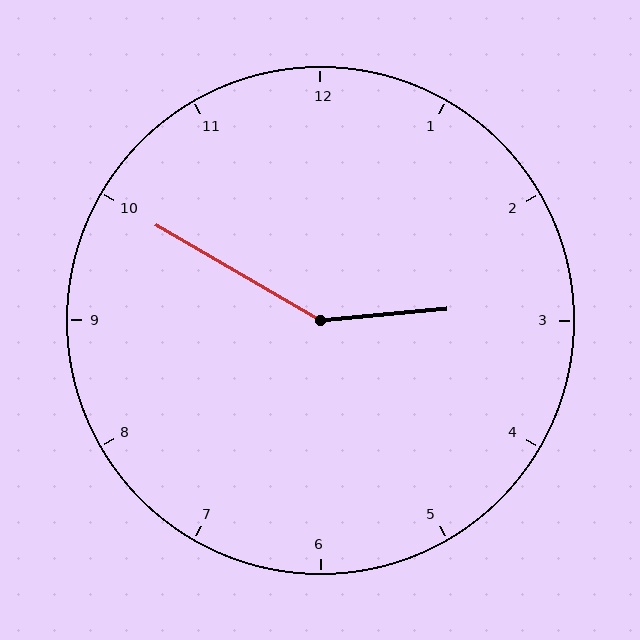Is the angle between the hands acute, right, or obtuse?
It is obtuse.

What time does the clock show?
2:50.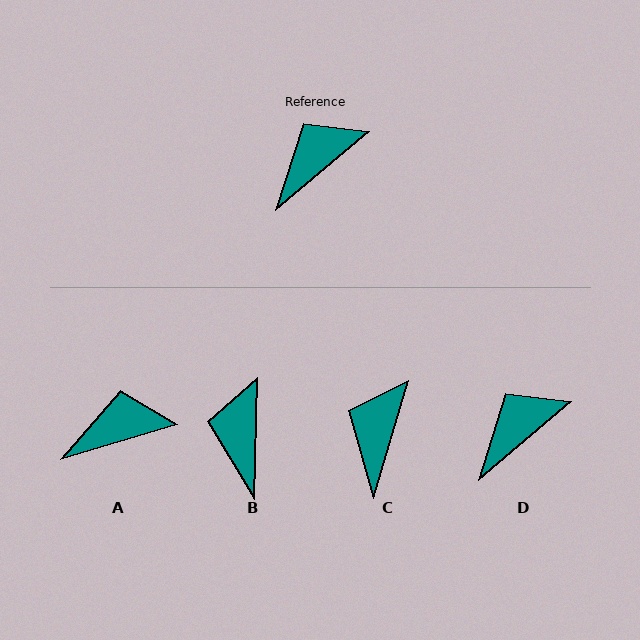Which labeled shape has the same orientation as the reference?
D.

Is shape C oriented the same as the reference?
No, it is off by about 33 degrees.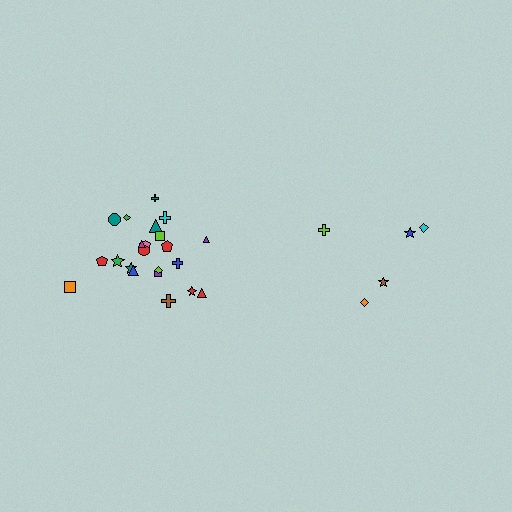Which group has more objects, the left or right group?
The left group.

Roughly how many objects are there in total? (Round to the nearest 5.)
Roughly 25 objects in total.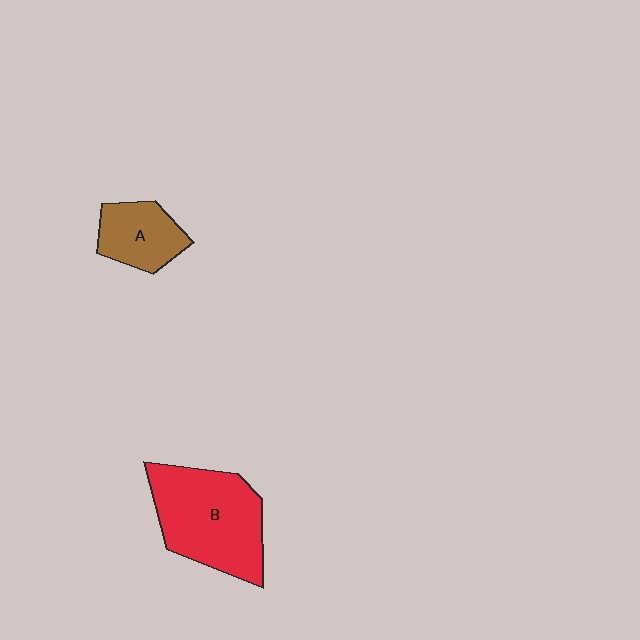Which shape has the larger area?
Shape B (red).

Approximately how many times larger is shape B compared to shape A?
Approximately 2.1 times.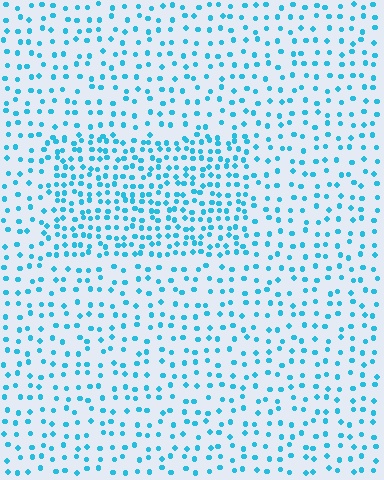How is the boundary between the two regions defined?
The boundary is defined by a change in element density (approximately 1.9x ratio). All elements are the same color, size, and shape.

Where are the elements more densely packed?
The elements are more densely packed inside the rectangle boundary.